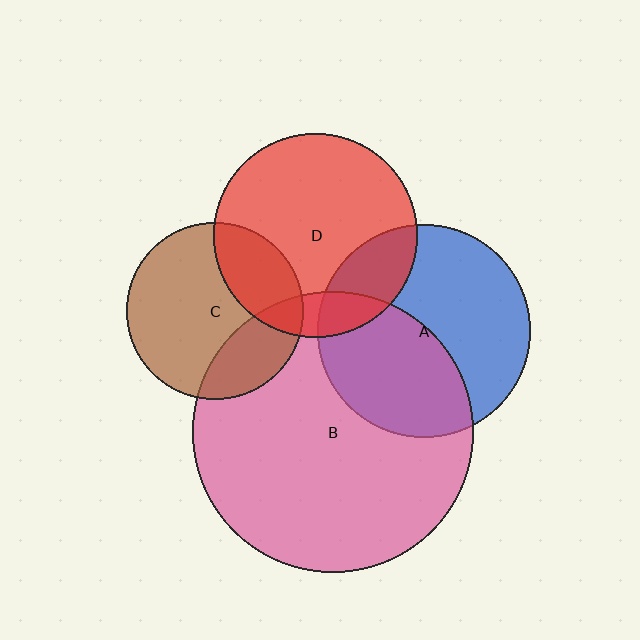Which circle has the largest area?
Circle B (pink).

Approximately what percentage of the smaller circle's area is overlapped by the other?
Approximately 20%.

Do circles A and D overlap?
Yes.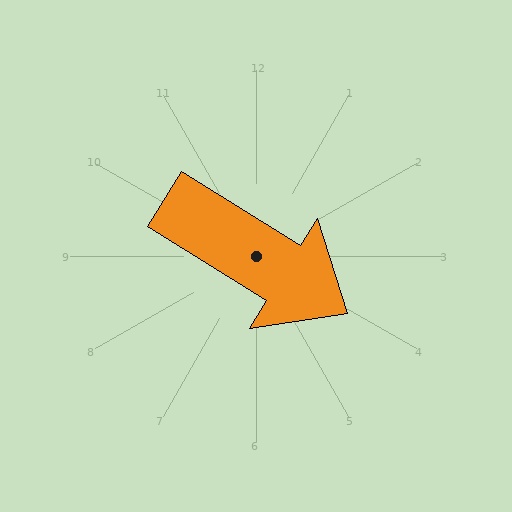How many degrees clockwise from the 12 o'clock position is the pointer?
Approximately 122 degrees.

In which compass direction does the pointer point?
Southeast.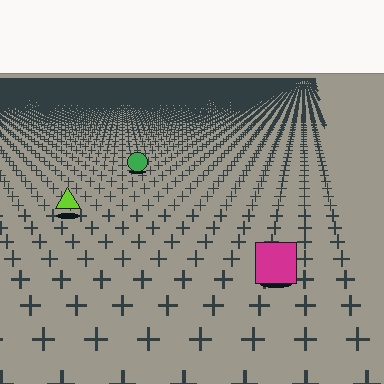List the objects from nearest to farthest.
From nearest to farthest: the magenta square, the lime triangle, the green circle.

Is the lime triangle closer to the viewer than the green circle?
Yes. The lime triangle is closer — you can tell from the texture gradient: the ground texture is coarser near it.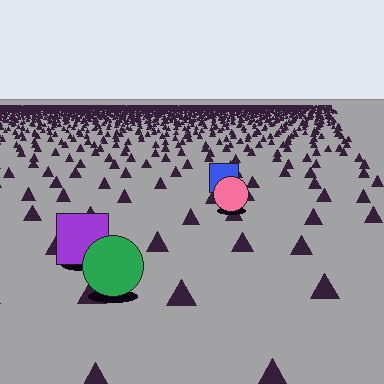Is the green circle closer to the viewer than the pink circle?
Yes. The green circle is closer — you can tell from the texture gradient: the ground texture is coarser near it.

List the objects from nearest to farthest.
From nearest to farthest: the green circle, the purple square, the pink circle, the blue square.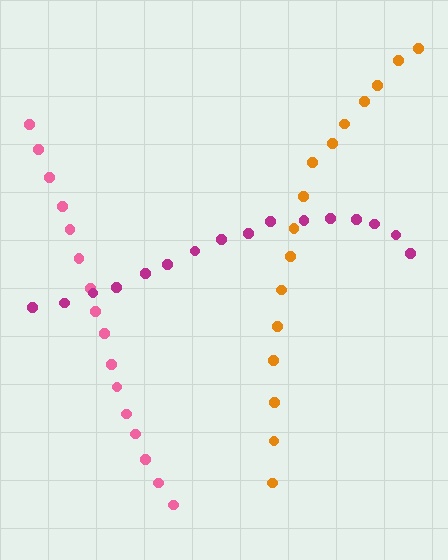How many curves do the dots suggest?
There are 3 distinct paths.